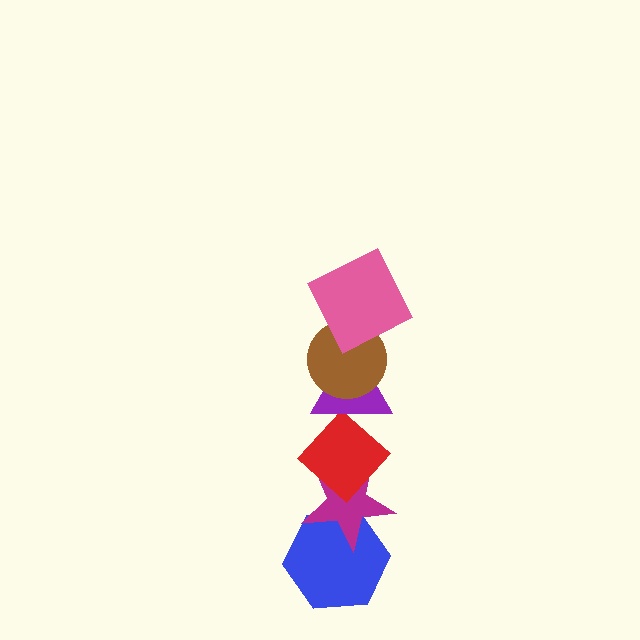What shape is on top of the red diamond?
The purple triangle is on top of the red diamond.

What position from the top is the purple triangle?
The purple triangle is 3rd from the top.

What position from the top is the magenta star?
The magenta star is 5th from the top.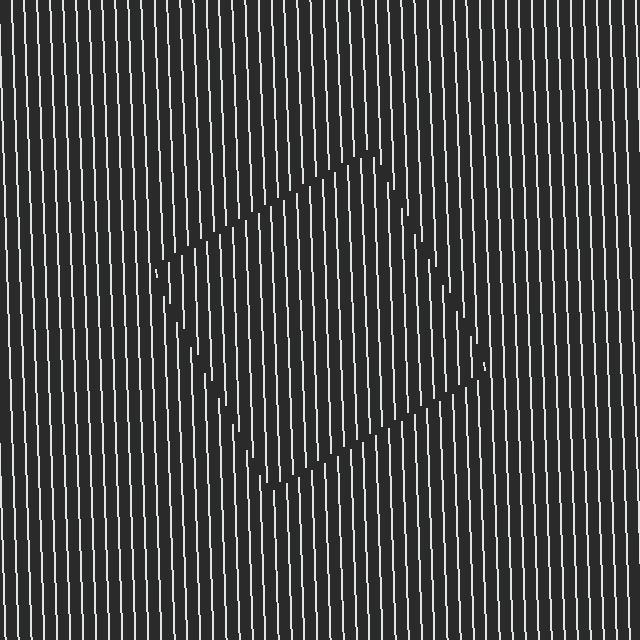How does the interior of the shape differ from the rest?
The interior of the shape contains the same grating, shifted by half a period — the contour is defined by the phase discontinuity where line-ends from the inner and outer gratings abut.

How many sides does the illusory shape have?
4 sides — the line-ends trace a square.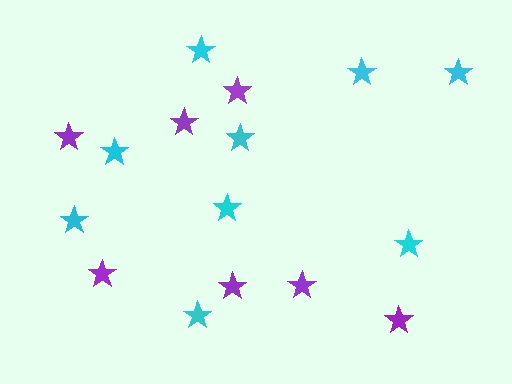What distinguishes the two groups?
There are 2 groups: one group of purple stars (7) and one group of cyan stars (9).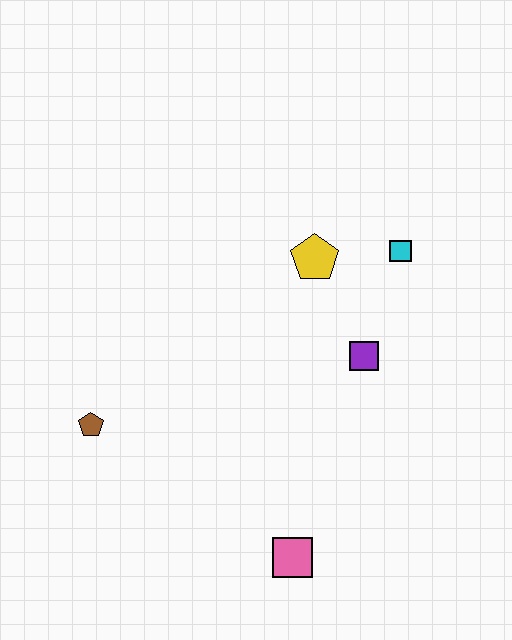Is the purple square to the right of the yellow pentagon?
Yes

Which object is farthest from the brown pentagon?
The cyan square is farthest from the brown pentagon.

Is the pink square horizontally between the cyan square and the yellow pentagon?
No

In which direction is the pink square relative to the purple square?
The pink square is below the purple square.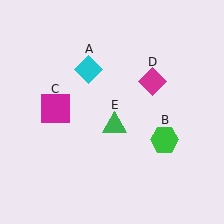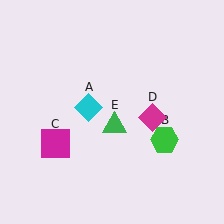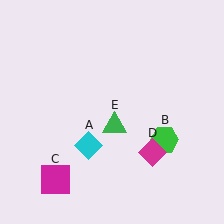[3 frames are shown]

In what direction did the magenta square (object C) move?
The magenta square (object C) moved down.